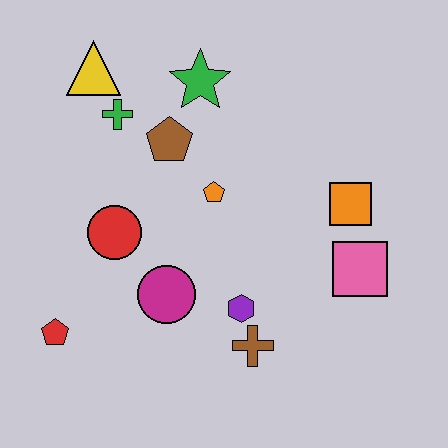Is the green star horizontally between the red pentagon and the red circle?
No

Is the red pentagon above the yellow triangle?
No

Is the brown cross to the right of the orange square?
No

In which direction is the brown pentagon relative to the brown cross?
The brown pentagon is above the brown cross.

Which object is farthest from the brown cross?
The yellow triangle is farthest from the brown cross.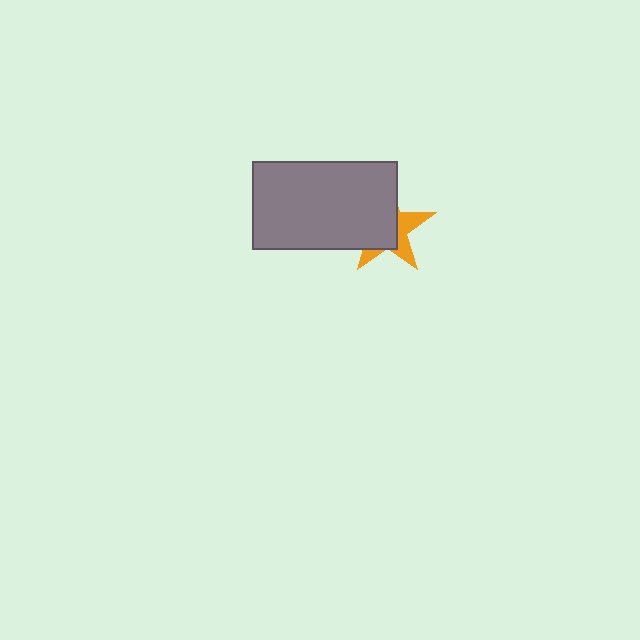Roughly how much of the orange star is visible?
A small part of it is visible (roughly 39%).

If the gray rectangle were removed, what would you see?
You would see the complete orange star.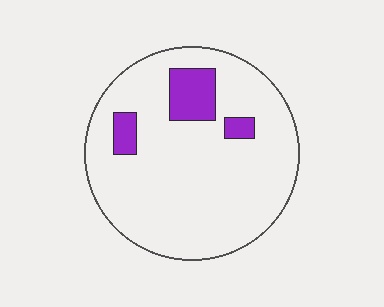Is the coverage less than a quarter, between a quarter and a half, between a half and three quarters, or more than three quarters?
Less than a quarter.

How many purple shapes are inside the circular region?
3.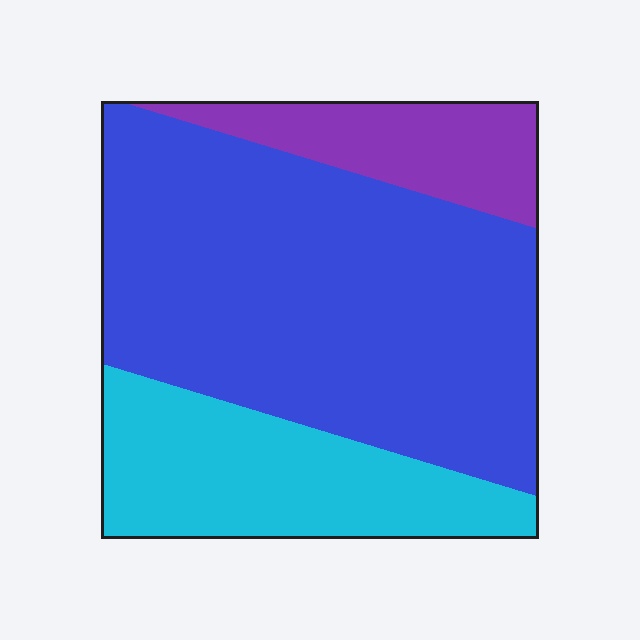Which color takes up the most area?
Blue, at roughly 60%.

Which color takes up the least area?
Purple, at roughly 15%.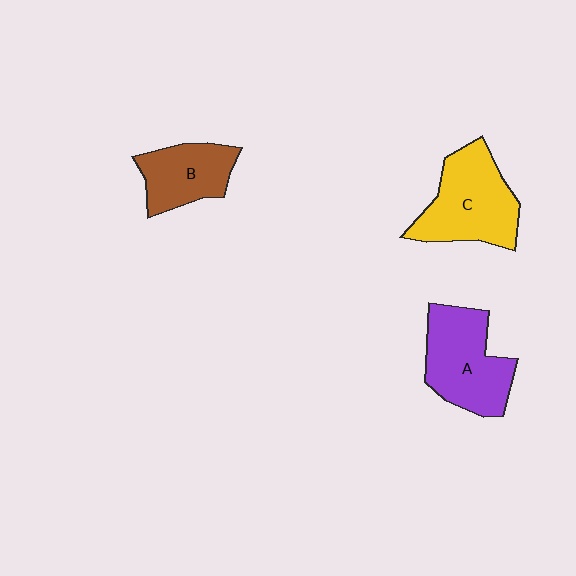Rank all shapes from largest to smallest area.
From largest to smallest: C (yellow), A (purple), B (brown).